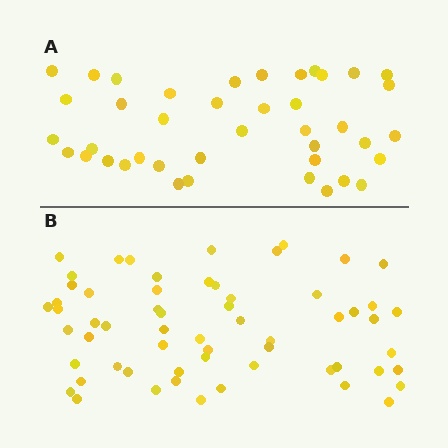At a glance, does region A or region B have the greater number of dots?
Region B (the bottom region) has more dots.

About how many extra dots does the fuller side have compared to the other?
Region B has approximately 20 more dots than region A.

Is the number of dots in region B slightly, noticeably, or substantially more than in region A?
Region B has substantially more. The ratio is roughly 1.5 to 1.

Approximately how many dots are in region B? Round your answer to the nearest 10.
About 60 dots.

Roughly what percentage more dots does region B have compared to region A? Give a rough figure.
About 45% more.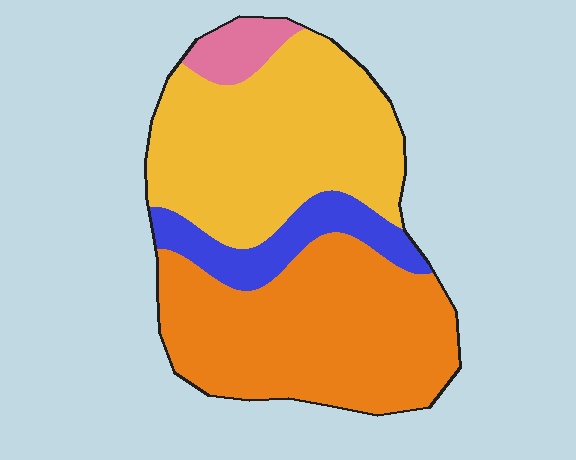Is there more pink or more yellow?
Yellow.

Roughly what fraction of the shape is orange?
Orange covers around 40% of the shape.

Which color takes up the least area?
Pink, at roughly 5%.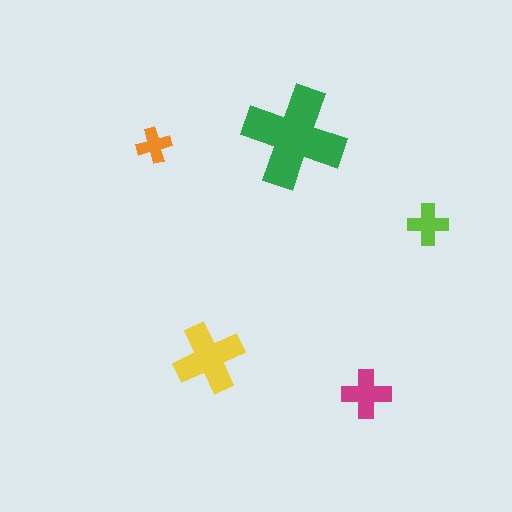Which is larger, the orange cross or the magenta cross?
The magenta one.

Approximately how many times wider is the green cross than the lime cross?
About 2.5 times wider.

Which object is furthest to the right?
The lime cross is rightmost.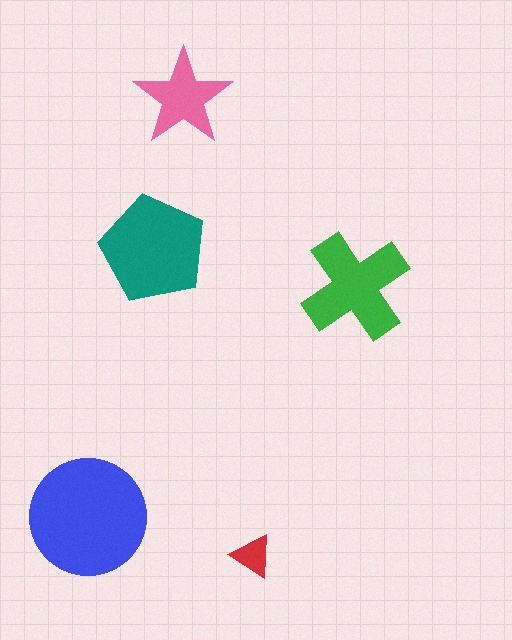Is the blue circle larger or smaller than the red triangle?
Larger.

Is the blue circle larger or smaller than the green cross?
Larger.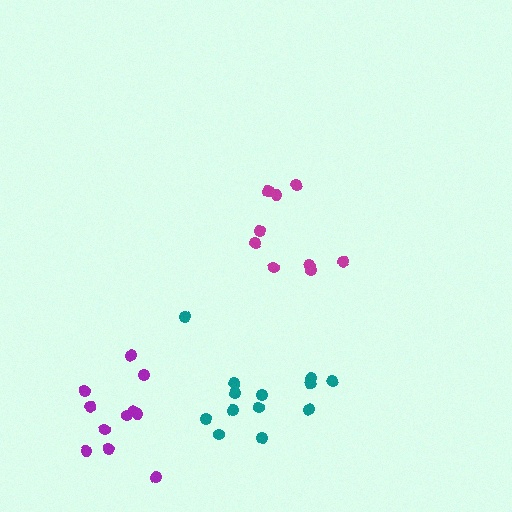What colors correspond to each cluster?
The clusters are colored: magenta, purple, teal.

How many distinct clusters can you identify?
There are 3 distinct clusters.